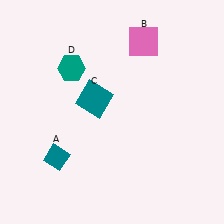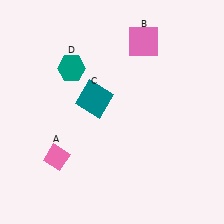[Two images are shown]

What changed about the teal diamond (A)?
In Image 1, A is teal. In Image 2, it changed to pink.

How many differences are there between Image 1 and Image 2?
There is 1 difference between the two images.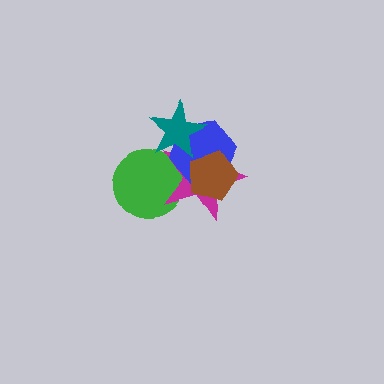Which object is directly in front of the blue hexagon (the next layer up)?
The teal star is directly in front of the blue hexagon.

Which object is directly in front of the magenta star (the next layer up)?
The blue hexagon is directly in front of the magenta star.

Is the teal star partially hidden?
No, no other shape covers it.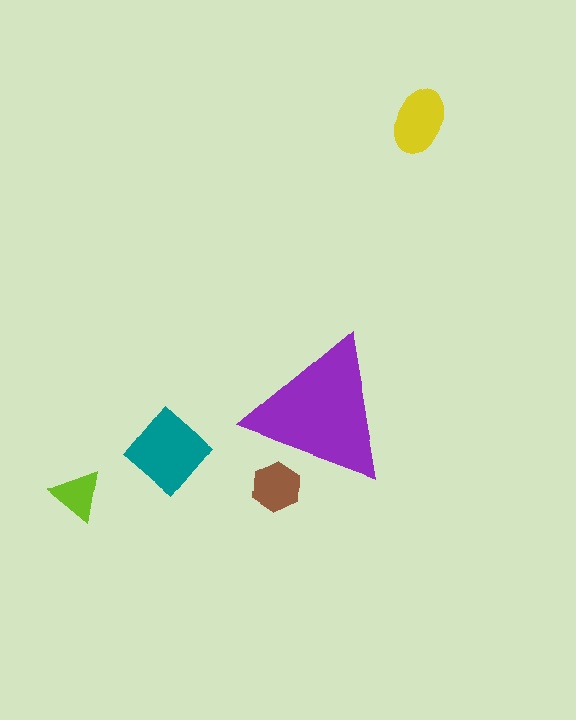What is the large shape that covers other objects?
A purple triangle.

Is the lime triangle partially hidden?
No, the lime triangle is fully visible.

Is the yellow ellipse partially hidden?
No, the yellow ellipse is fully visible.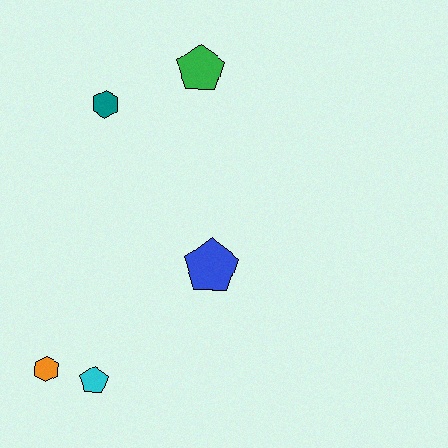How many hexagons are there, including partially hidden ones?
There are 2 hexagons.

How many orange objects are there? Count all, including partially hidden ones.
There is 1 orange object.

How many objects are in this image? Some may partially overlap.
There are 5 objects.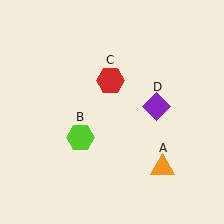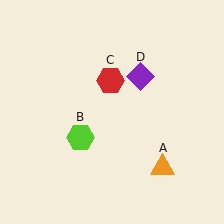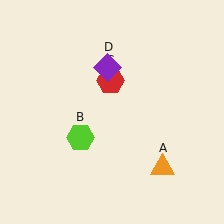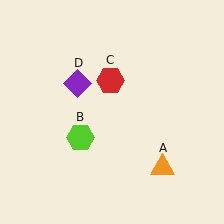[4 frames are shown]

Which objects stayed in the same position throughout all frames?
Orange triangle (object A) and lime hexagon (object B) and red hexagon (object C) remained stationary.